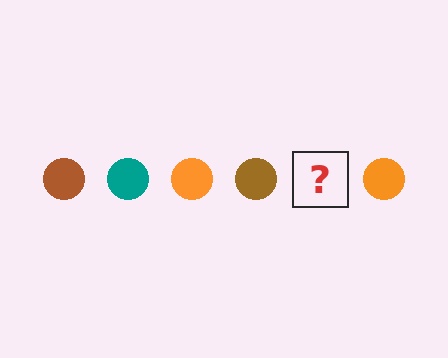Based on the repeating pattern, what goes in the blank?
The blank should be a teal circle.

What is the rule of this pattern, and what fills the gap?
The rule is that the pattern cycles through brown, teal, orange circles. The gap should be filled with a teal circle.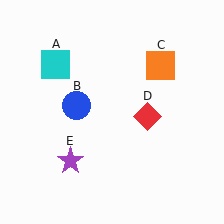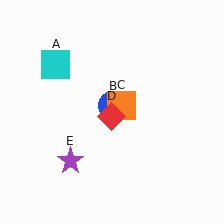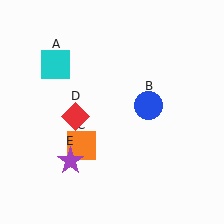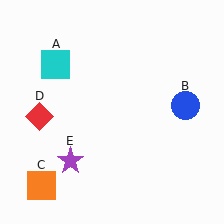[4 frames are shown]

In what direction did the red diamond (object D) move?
The red diamond (object D) moved left.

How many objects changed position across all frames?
3 objects changed position: blue circle (object B), orange square (object C), red diamond (object D).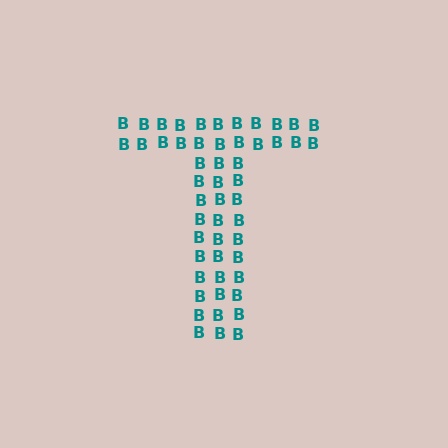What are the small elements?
The small elements are letter B's.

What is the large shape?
The large shape is the letter T.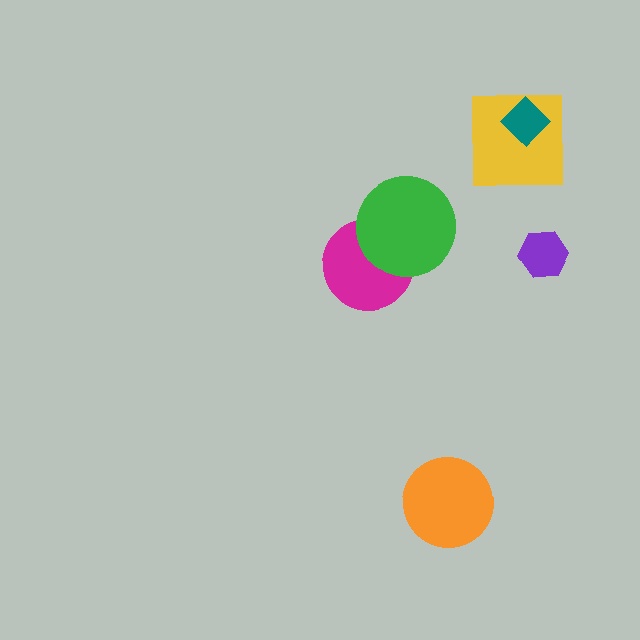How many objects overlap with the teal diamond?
1 object overlaps with the teal diamond.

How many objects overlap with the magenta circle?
1 object overlaps with the magenta circle.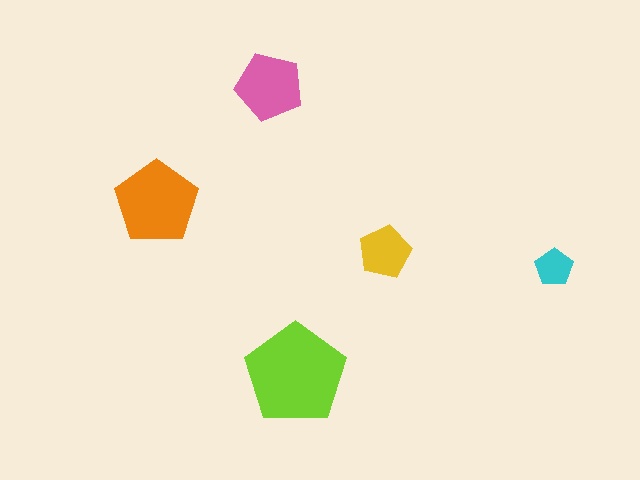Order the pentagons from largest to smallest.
the lime one, the orange one, the pink one, the yellow one, the cyan one.